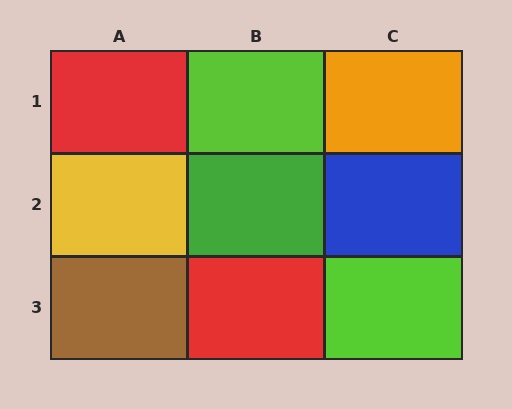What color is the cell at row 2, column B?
Green.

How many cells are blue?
1 cell is blue.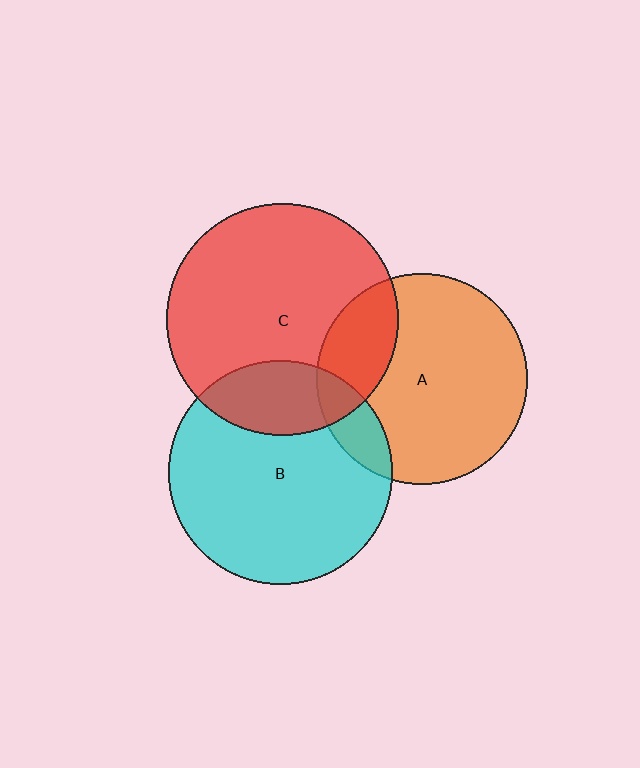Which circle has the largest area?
Circle C (red).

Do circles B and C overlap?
Yes.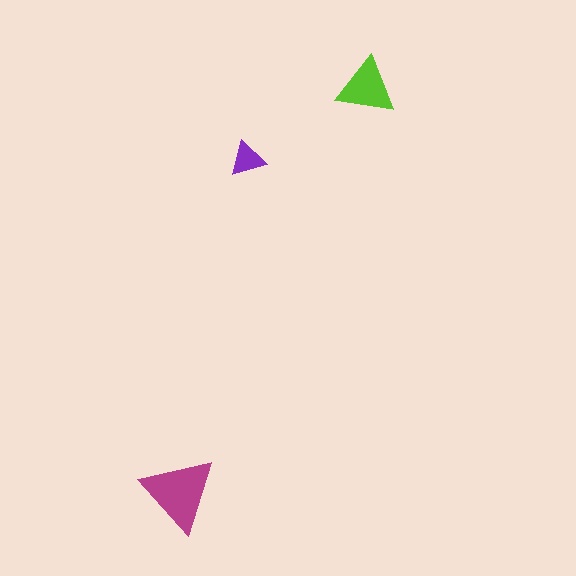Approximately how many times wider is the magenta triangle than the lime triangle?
About 1.5 times wider.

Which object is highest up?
The lime triangle is topmost.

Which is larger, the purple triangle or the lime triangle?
The lime one.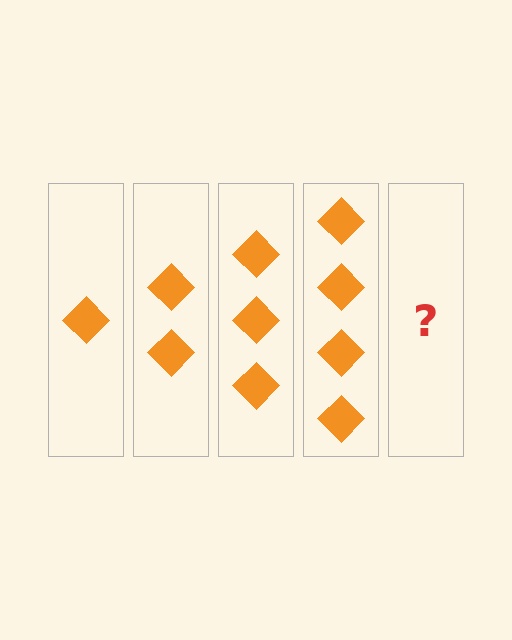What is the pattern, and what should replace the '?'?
The pattern is that each step adds one more diamond. The '?' should be 5 diamonds.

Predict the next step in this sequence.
The next step is 5 diamonds.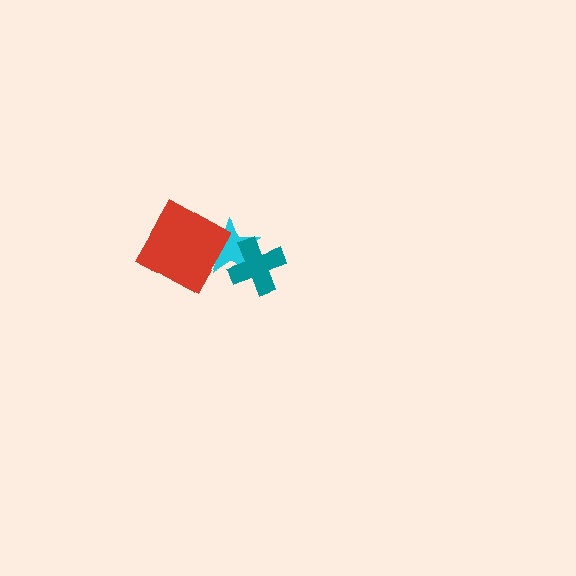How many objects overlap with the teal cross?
1 object overlaps with the teal cross.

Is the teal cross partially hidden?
No, no other shape covers it.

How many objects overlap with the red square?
1 object overlaps with the red square.